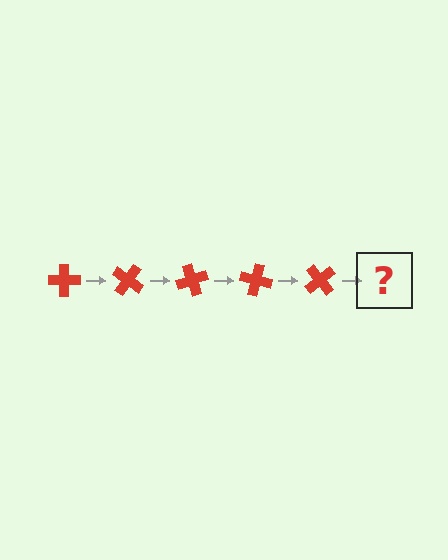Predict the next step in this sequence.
The next step is a red cross rotated 175 degrees.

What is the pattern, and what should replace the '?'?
The pattern is that the cross rotates 35 degrees each step. The '?' should be a red cross rotated 175 degrees.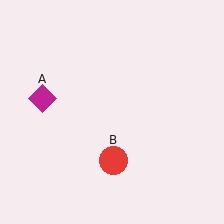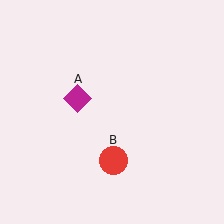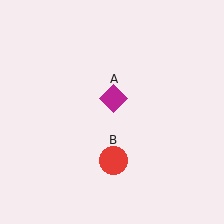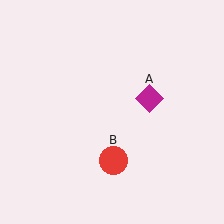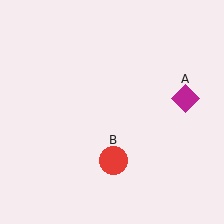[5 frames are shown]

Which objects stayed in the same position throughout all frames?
Red circle (object B) remained stationary.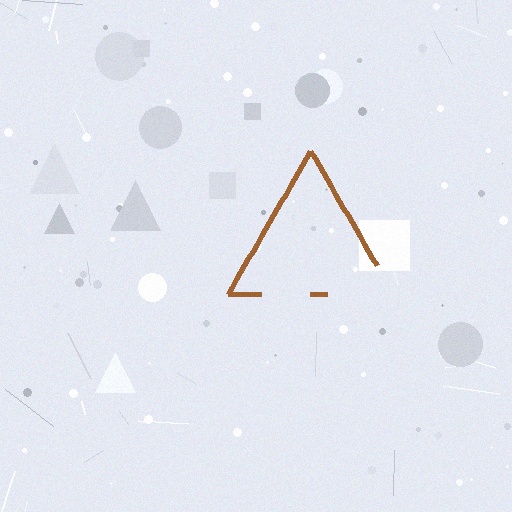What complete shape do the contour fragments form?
The contour fragments form a triangle.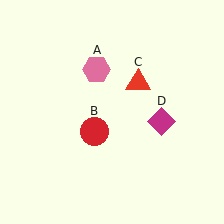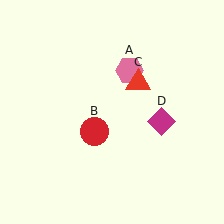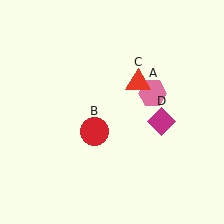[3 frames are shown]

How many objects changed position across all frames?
1 object changed position: pink hexagon (object A).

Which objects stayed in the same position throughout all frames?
Red circle (object B) and red triangle (object C) and magenta diamond (object D) remained stationary.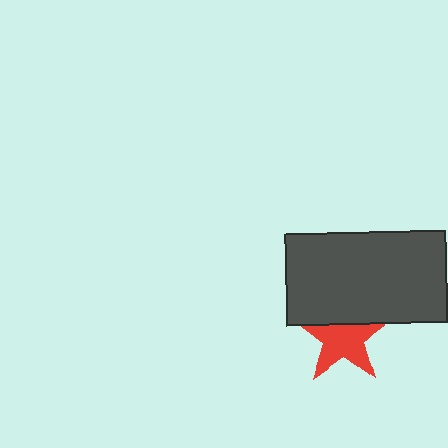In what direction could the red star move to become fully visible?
The red star could move down. That would shift it out from behind the dark gray rectangle entirely.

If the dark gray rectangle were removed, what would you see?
You would see the complete red star.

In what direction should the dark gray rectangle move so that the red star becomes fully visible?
The dark gray rectangle should move up. That is the shortest direction to clear the overlap and leave the red star fully visible.